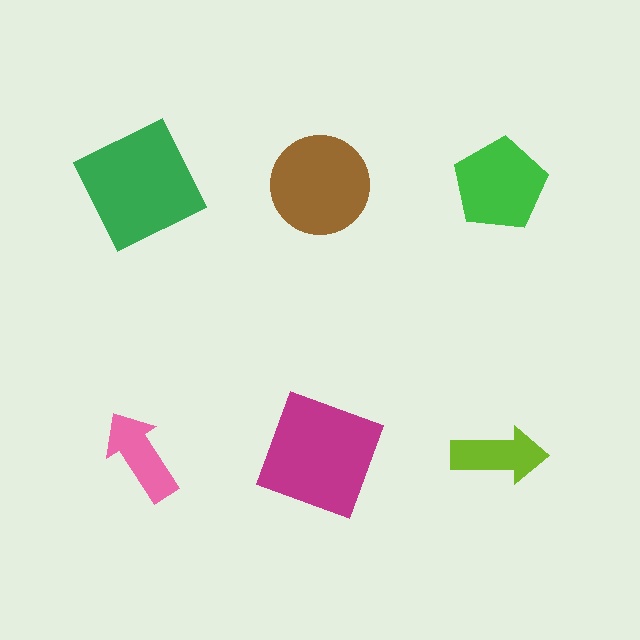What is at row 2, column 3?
A lime arrow.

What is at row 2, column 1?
A pink arrow.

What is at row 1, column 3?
A green pentagon.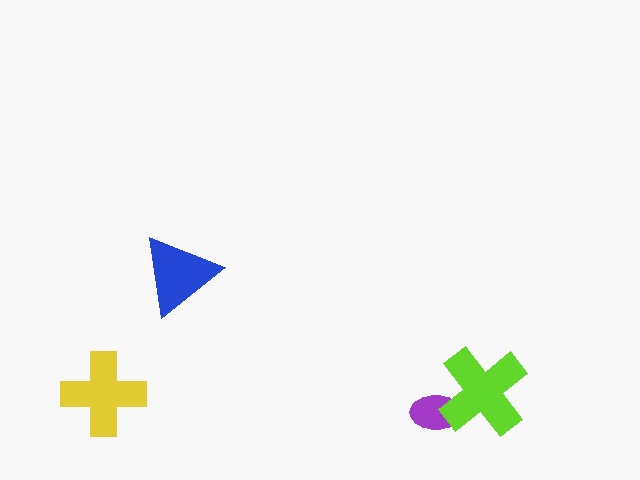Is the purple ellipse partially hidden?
Yes, it is partially covered by another shape.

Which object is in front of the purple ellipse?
The lime cross is in front of the purple ellipse.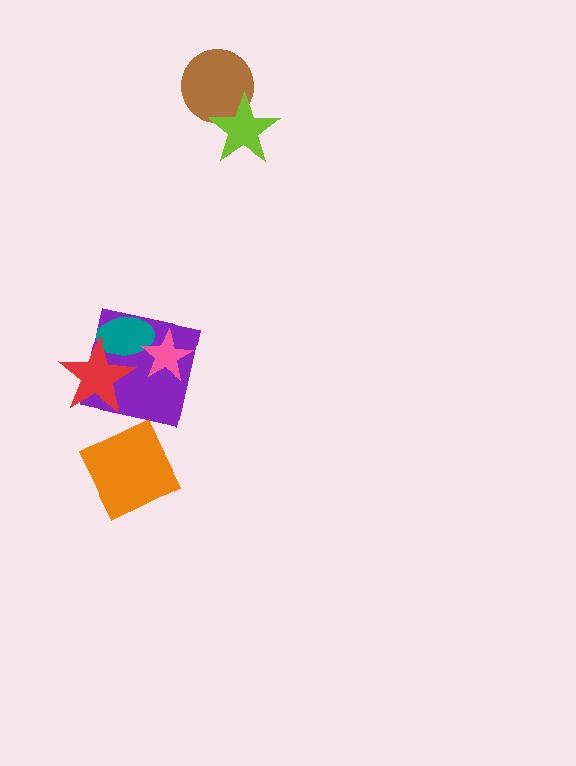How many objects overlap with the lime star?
1 object overlaps with the lime star.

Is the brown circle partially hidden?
Yes, it is partially covered by another shape.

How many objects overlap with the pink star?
2 objects overlap with the pink star.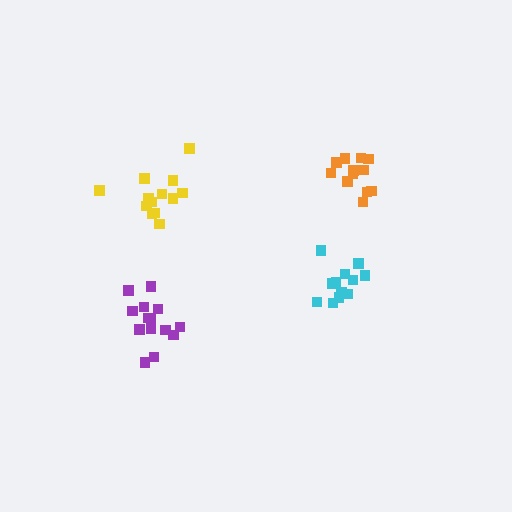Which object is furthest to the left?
The purple cluster is leftmost.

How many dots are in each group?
Group 1: 12 dots, Group 2: 14 dots, Group 3: 12 dots, Group 4: 13 dots (51 total).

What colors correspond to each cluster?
The clusters are colored: cyan, purple, orange, yellow.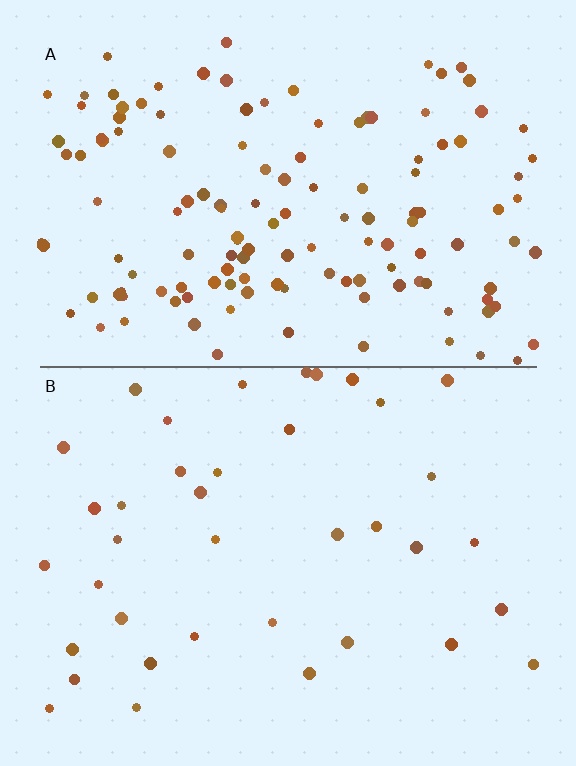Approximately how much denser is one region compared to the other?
Approximately 3.6× — region A over region B.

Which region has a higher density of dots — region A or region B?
A (the top).